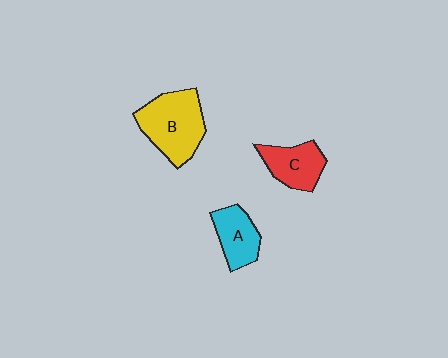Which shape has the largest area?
Shape B (yellow).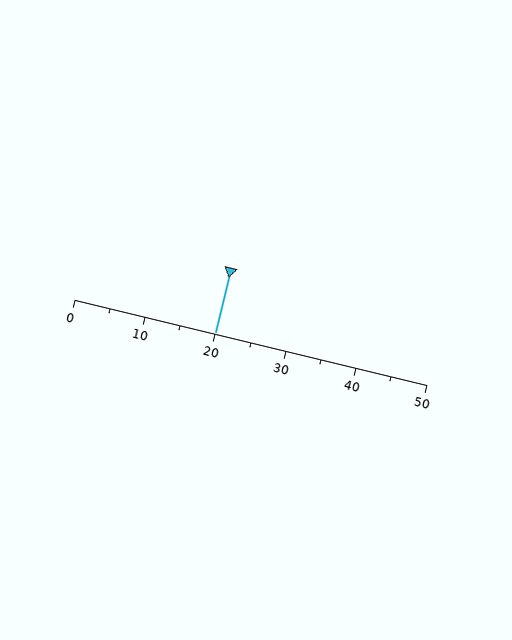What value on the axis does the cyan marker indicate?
The marker indicates approximately 20.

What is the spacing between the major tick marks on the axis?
The major ticks are spaced 10 apart.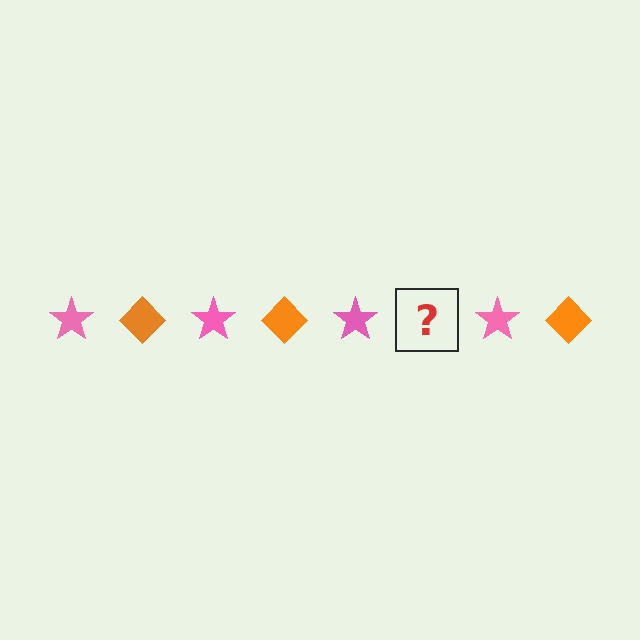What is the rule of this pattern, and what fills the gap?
The rule is that the pattern alternates between pink star and orange diamond. The gap should be filled with an orange diamond.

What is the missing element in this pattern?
The missing element is an orange diamond.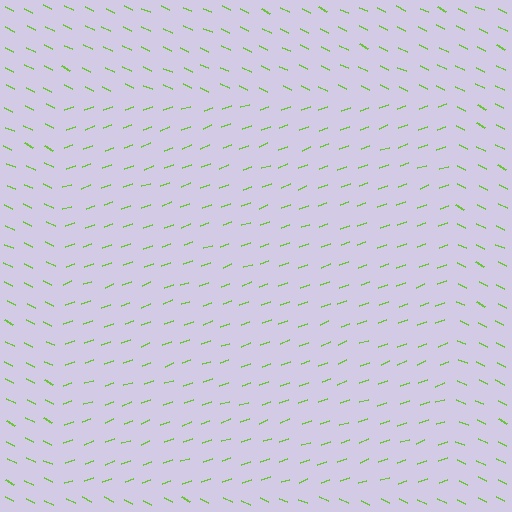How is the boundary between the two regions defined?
The boundary is defined purely by a change in line orientation (approximately 45 degrees difference). All lines are the same color and thickness.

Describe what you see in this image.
The image is filled with small lime line segments. A rectangle region in the image has lines oriented differently from the surrounding lines, creating a visible texture boundary.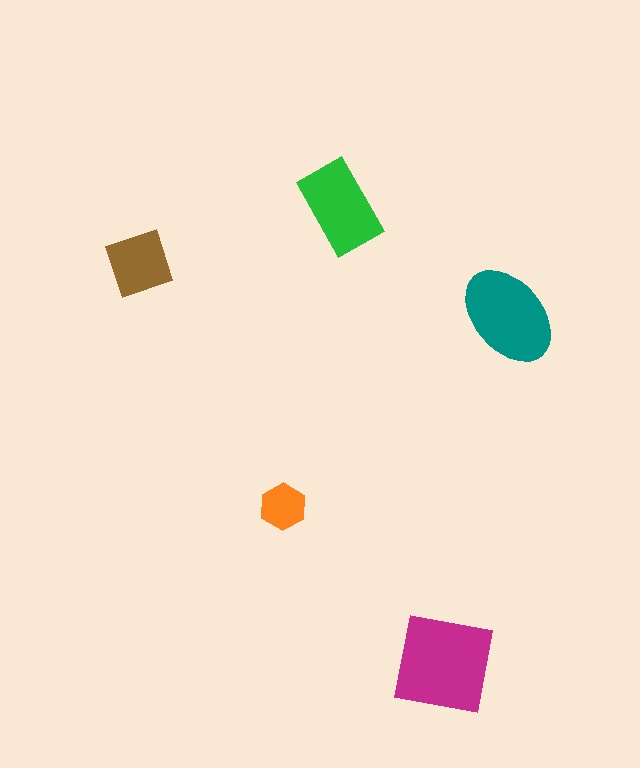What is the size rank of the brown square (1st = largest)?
4th.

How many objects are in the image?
There are 5 objects in the image.